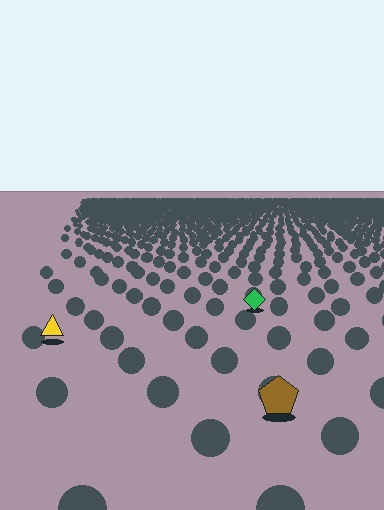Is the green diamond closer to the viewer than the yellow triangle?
No. The yellow triangle is closer — you can tell from the texture gradient: the ground texture is coarser near it.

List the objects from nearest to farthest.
From nearest to farthest: the brown pentagon, the yellow triangle, the green diamond.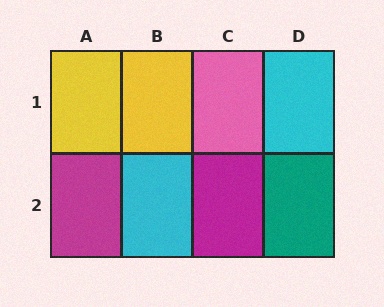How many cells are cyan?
2 cells are cyan.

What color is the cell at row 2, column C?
Magenta.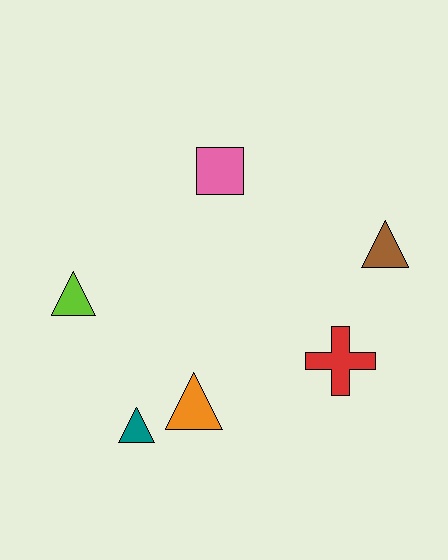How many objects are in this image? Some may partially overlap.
There are 6 objects.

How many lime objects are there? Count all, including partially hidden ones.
There is 1 lime object.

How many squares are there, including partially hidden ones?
There is 1 square.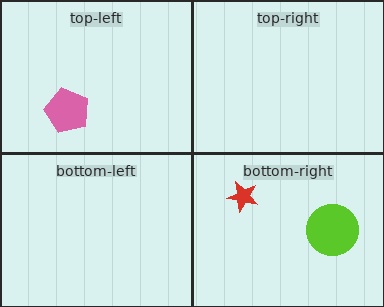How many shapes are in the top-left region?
1.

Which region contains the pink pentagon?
The top-left region.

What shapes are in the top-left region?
The pink pentagon.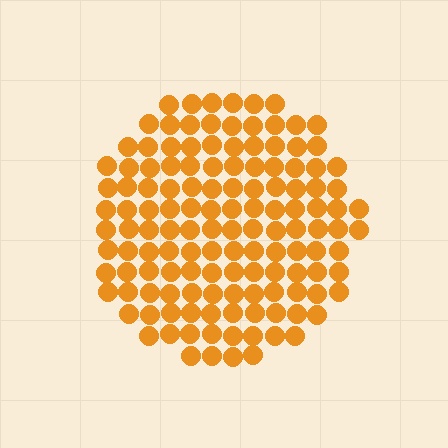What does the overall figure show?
The overall figure shows a circle.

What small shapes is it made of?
It is made of small circles.